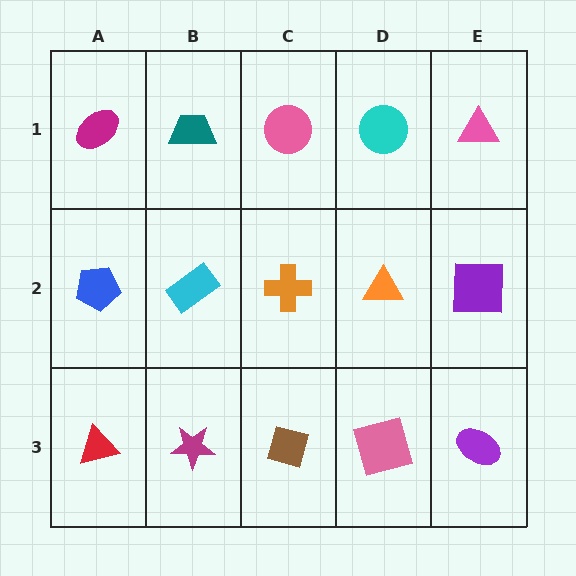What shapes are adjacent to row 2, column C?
A pink circle (row 1, column C), a brown diamond (row 3, column C), a cyan rectangle (row 2, column B), an orange triangle (row 2, column D).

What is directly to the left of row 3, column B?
A red triangle.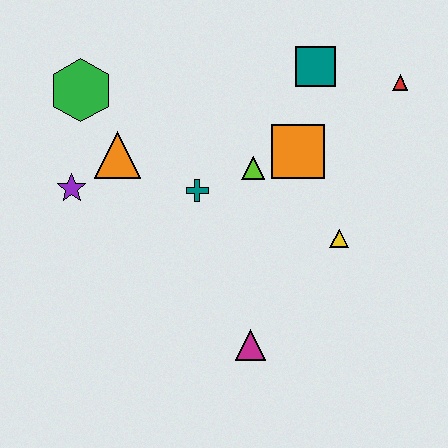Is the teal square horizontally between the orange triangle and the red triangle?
Yes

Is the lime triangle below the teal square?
Yes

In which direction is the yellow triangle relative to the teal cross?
The yellow triangle is to the right of the teal cross.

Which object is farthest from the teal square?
The magenta triangle is farthest from the teal square.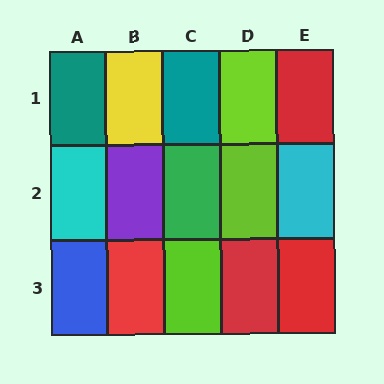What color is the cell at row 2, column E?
Cyan.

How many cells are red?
4 cells are red.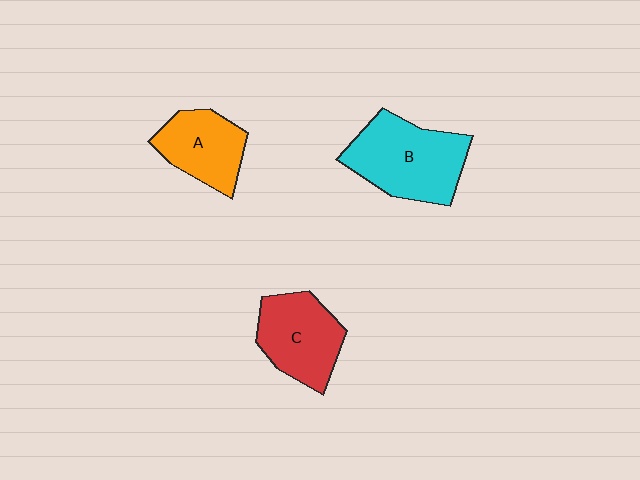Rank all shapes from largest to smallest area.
From largest to smallest: B (cyan), C (red), A (orange).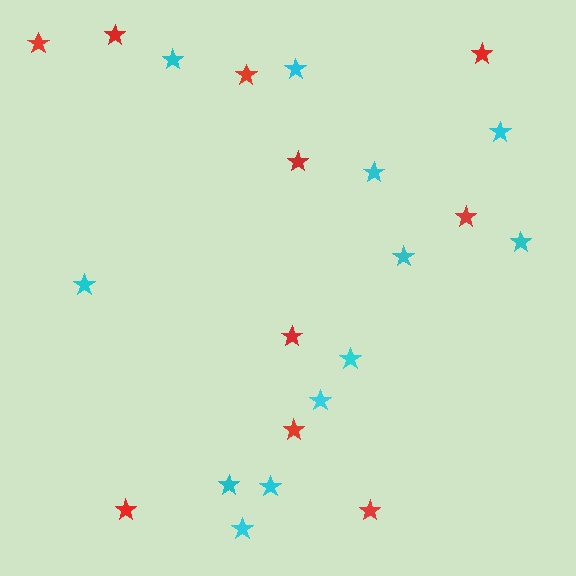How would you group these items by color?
There are 2 groups: one group of red stars (10) and one group of cyan stars (12).